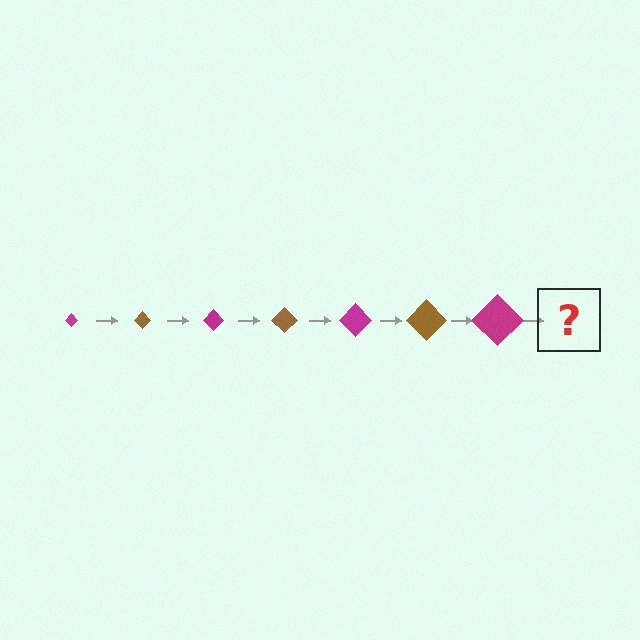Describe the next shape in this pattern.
It should be a brown diamond, larger than the previous one.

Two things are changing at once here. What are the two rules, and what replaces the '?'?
The two rules are that the diamond grows larger each step and the color cycles through magenta and brown. The '?' should be a brown diamond, larger than the previous one.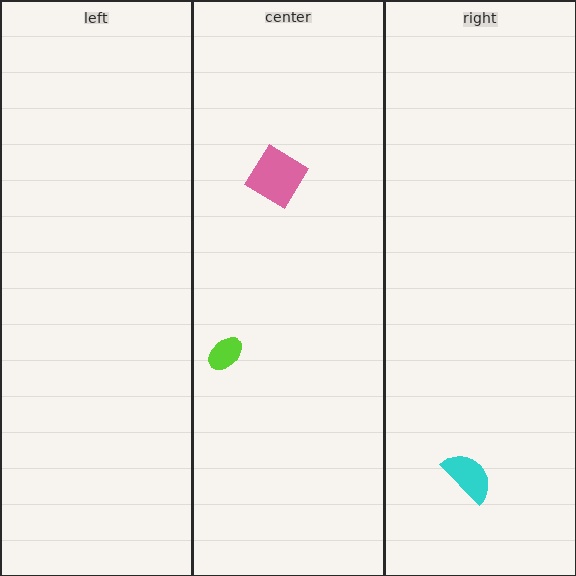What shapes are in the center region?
The lime ellipse, the pink diamond.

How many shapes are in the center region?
2.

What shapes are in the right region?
The cyan semicircle.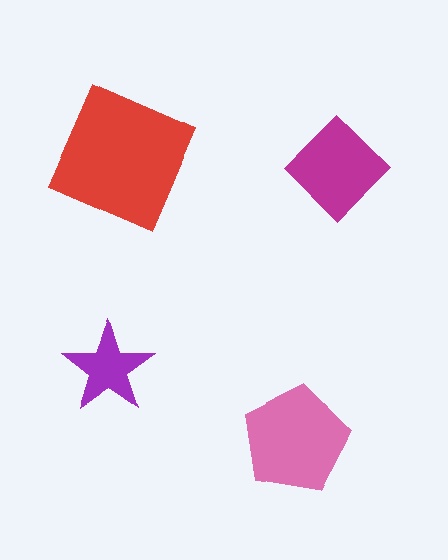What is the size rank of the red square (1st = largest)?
1st.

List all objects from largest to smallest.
The red square, the pink pentagon, the magenta diamond, the purple star.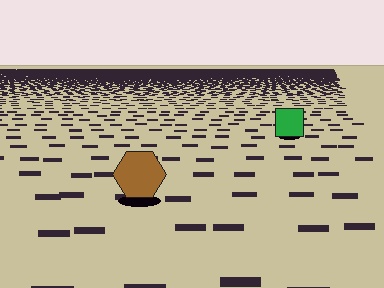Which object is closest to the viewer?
The brown hexagon is closest. The texture marks near it are larger and more spread out.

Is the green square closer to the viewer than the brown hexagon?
No. The brown hexagon is closer — you can tell from the texture gradient: the ground texture is coarser near it.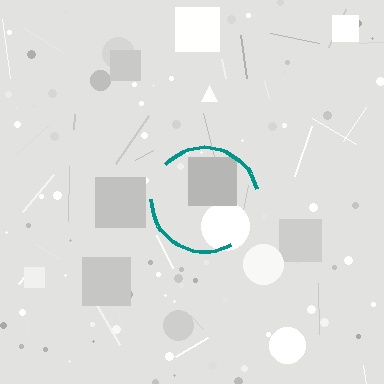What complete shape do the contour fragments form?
The contour fragments form a circle.